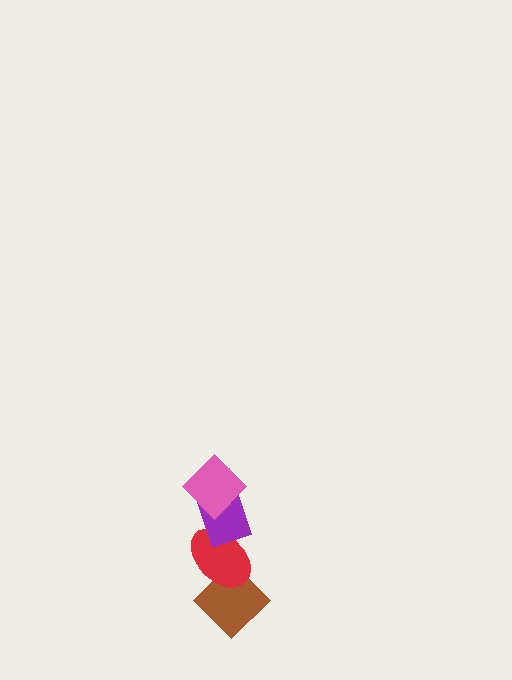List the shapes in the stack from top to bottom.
From top to bottom: the pink diamond, the purple rectangle, the red ellipse, the brown diamond.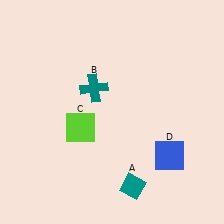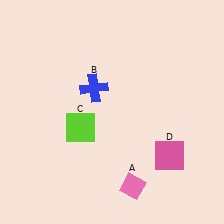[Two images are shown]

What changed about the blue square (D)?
In Image 1, D is blue. In Image 2, it changed to pink.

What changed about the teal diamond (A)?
In Image 1, A is teal. In Image 2, it changed to pink.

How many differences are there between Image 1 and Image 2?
There are 3 differences between the two images.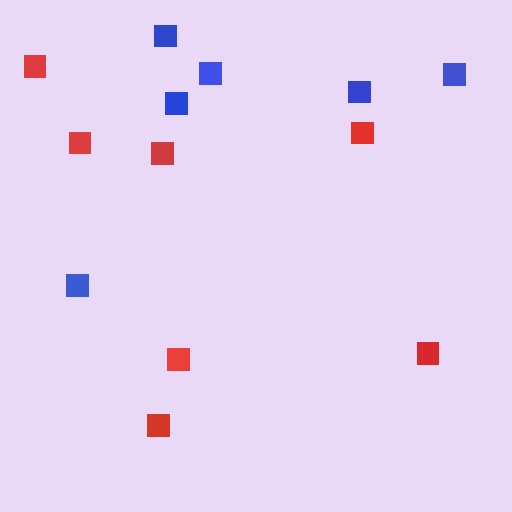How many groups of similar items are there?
There are 2 groups: one group of red squares (7) and one group of blue squares (6).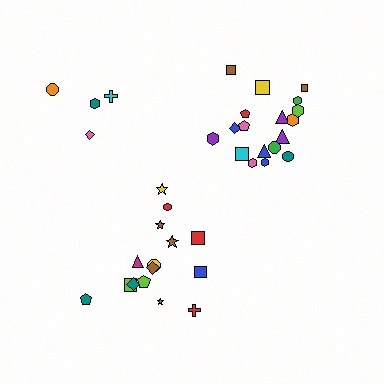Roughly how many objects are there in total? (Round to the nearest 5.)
Roughly 35 objects in total.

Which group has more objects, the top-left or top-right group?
The top-right group.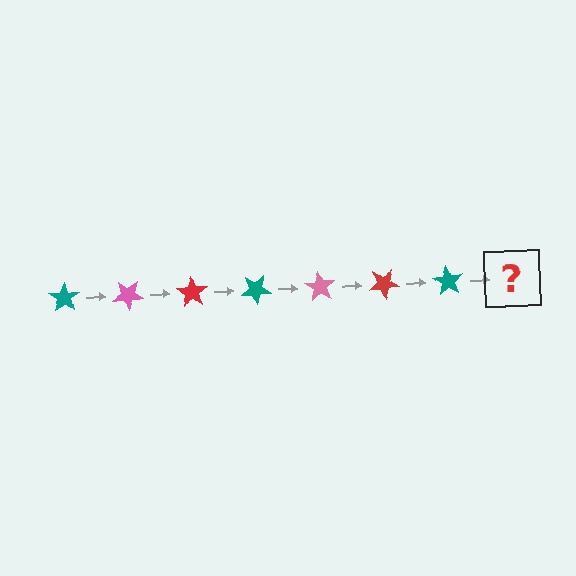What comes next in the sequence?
The next element should be a pink star, rotated 245 degrees from the start.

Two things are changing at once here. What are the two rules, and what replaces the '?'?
The two rules are that it rotates 35 degrees each step and the color cycles through teal, pink, and red. The '?' should be a pink star, rotated 245 degrees from the start.